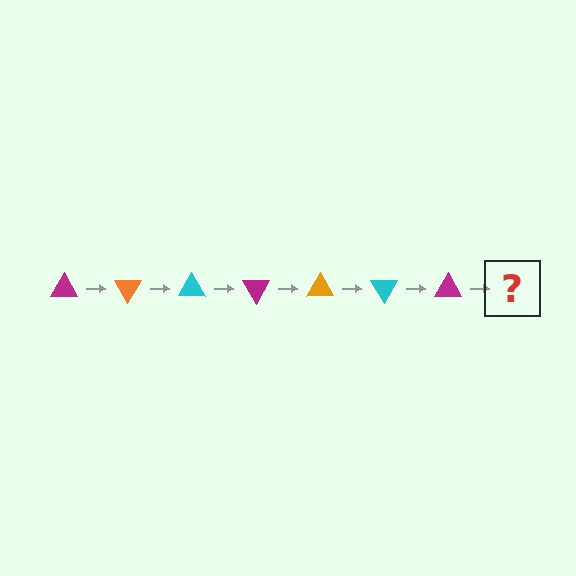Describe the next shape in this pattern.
It should be an orange triangle, rotated 420 degrees from the start.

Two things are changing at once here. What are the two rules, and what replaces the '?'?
The two rules are that it rotates 60 degrees each step and the color cycles through magenta, orange, and cyan. The '?' should be an orange triangle, rotated 420 degrees from the start.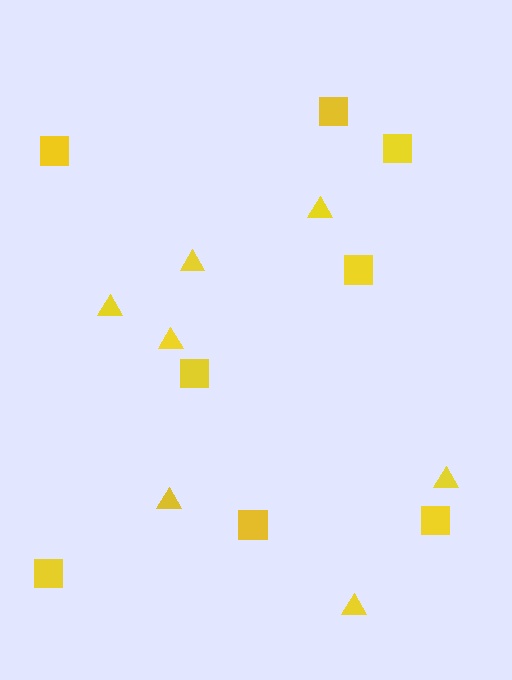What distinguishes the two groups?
There are 2 groups: one group of triangles (7) and one group of squares (8).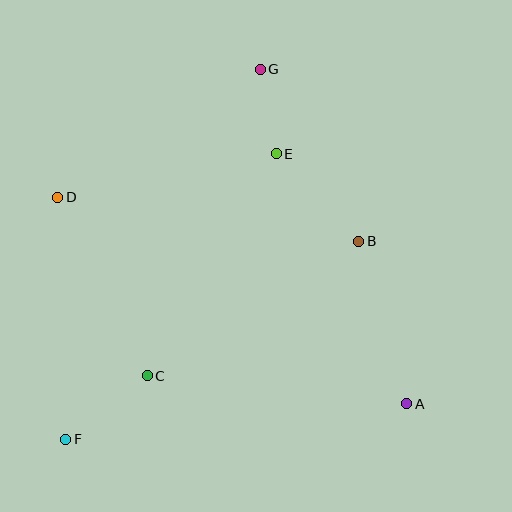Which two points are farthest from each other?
Points F and G are farthest from each other.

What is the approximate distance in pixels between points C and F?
The distance between C and F is approximately 103 pixels.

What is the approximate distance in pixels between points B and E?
The distance between B and E is approximately 120 pixels.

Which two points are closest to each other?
Points E and G are closest to each other.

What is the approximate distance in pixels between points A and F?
The distance between A and F is approximately 342 pixels.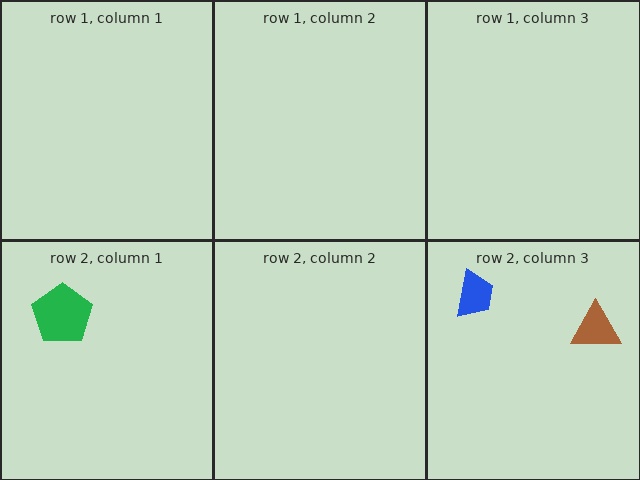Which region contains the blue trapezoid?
The row 2, column 3 region.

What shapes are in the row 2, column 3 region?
The blue trapezoid, the brown triangle.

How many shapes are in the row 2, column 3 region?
2.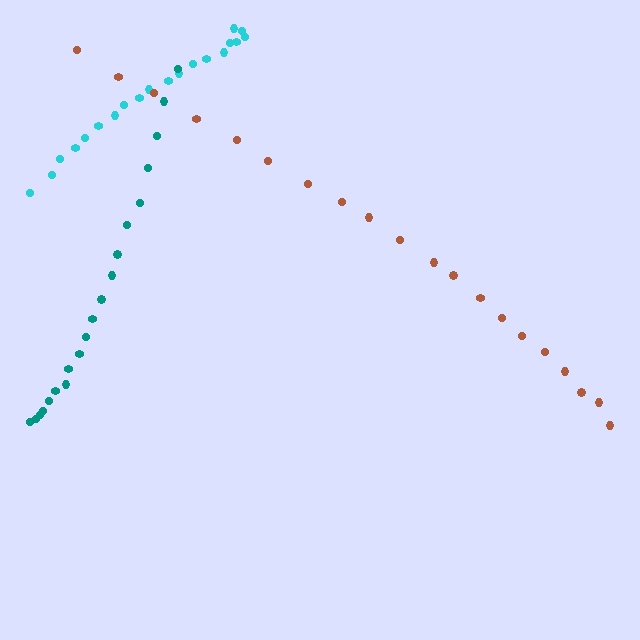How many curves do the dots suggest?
There are 3 distinct paths.